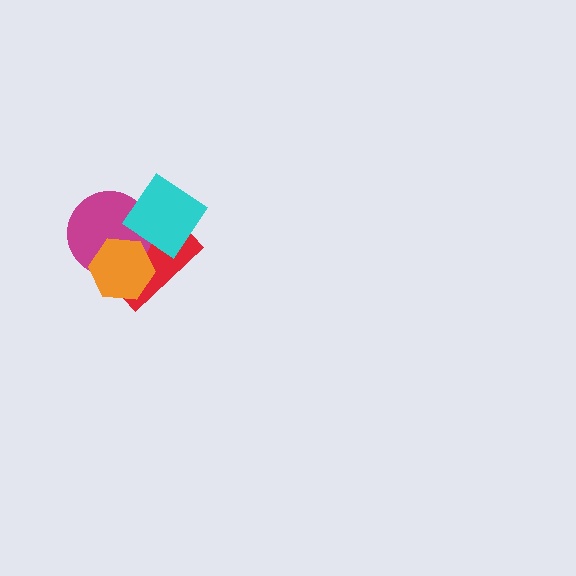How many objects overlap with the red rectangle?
3 objects overlap with the red rectangle.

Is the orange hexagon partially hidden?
Yes, it is partially covered by another shape.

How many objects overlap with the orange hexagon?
3 objects overlap with the orange hexagon.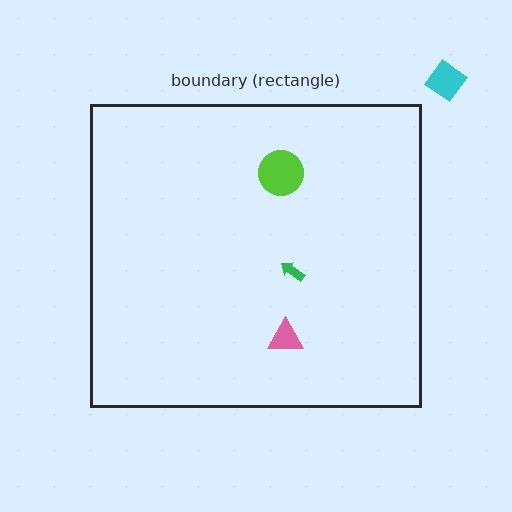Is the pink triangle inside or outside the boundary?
Inside.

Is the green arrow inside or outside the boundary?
Inside.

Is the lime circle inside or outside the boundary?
Inside.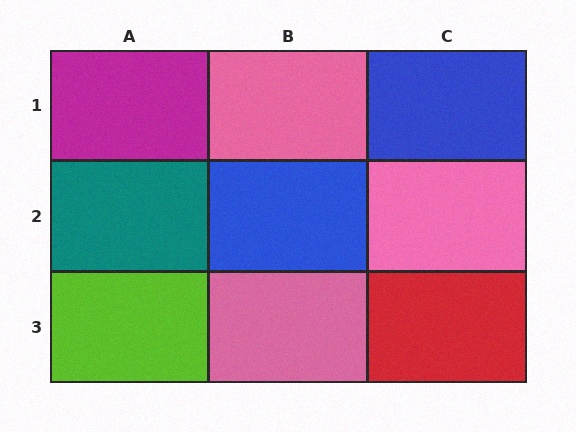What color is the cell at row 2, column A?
Teal.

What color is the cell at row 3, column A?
Lime.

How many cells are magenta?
1 cell is magenta.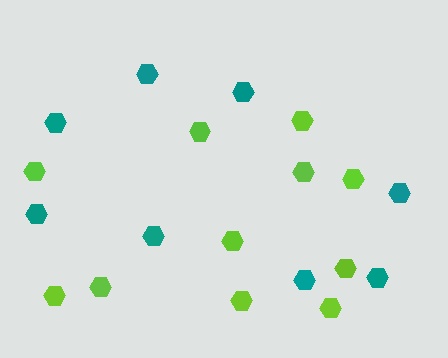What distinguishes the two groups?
There are 2 groups: one group of lime hexagons (11) and one group of teal hexagons (8).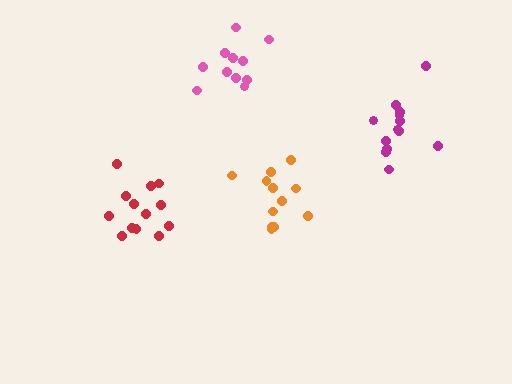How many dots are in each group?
Group 1: 13 dots, Group 2: 13 dots, Group 3: 12 dots, Group 4: 11 dots (49 total).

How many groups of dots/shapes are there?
There are 4 groups.